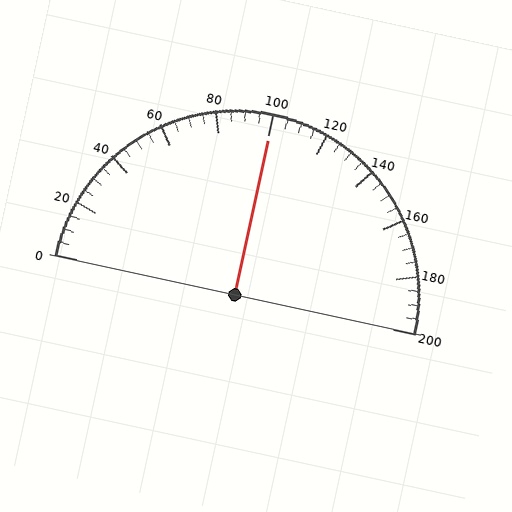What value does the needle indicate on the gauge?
The needle indicates approximately 100.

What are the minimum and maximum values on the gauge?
The gauge ranges from 0 to 200.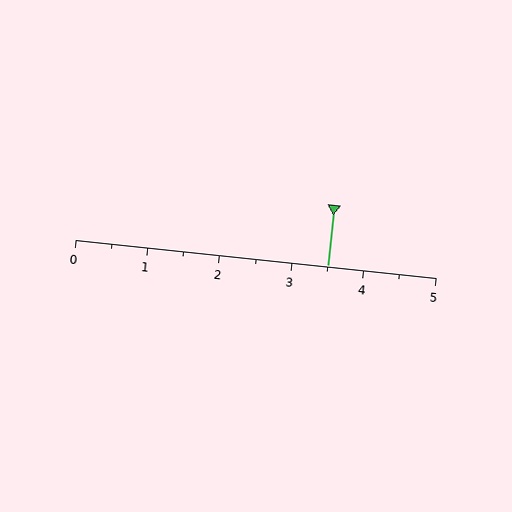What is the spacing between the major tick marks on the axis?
The major ticks are spaced 1 apart.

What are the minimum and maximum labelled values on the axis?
The axis runs from 0 to 5.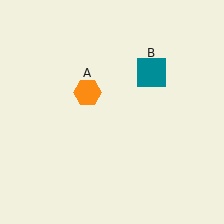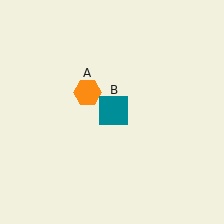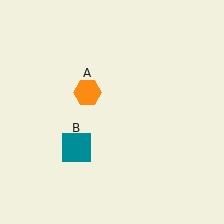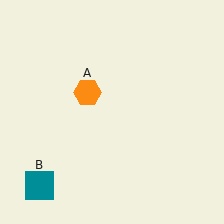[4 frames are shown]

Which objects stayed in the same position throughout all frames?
Orange hexagon (object A) remained stationary.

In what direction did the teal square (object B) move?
The teal square (object B) moved down and to the left.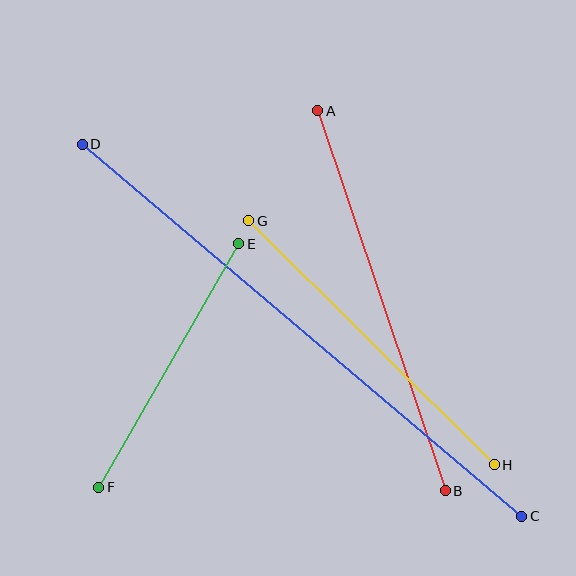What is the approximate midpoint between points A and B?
The midpoint is at approximately (382, 301) pixels.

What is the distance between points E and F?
The distance is approximately 281 pixels.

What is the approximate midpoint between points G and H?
The midpoint is at approximately (371, 343) pixels.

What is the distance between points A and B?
The distance is approximately 401 pixels.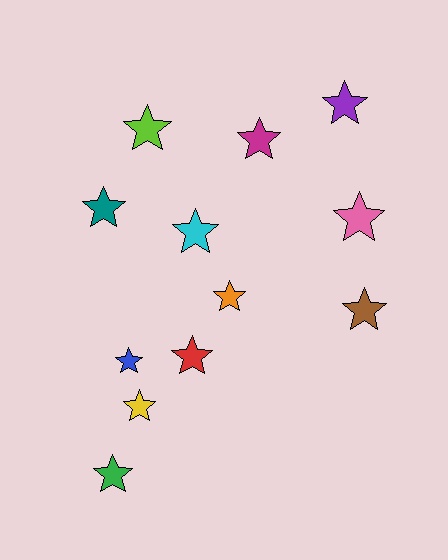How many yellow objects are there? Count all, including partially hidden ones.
There is 1 yellow object.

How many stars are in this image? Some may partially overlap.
There are 12 stars.